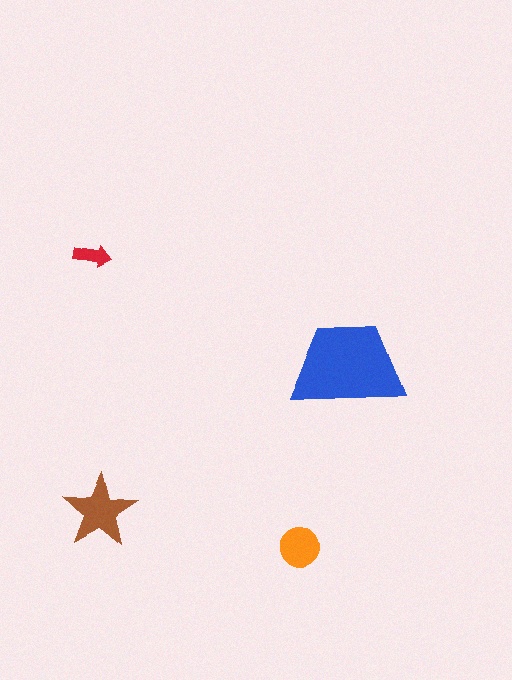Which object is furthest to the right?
The blue trapezoid is rightmost.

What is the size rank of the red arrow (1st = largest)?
4th.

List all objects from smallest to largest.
The red arrow, the orange circle, the brown star, the blue trapezoid.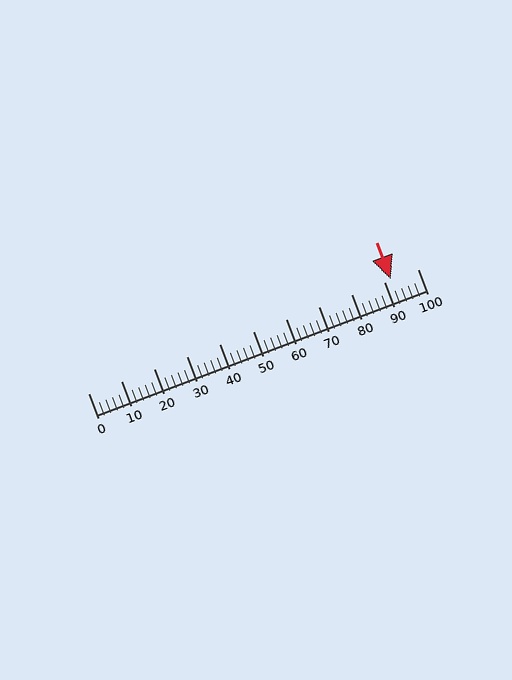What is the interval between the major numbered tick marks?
The major tick marks are spaced 10 units apart.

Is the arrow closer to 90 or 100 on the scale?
The arrow is closer to 90.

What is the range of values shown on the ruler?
The ruler shows values from 0 to 100.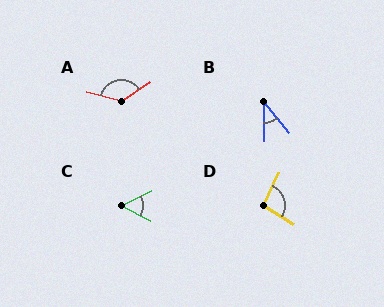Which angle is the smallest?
B, at approximately 39 degrees.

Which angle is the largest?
A, at approximately 130 degrees.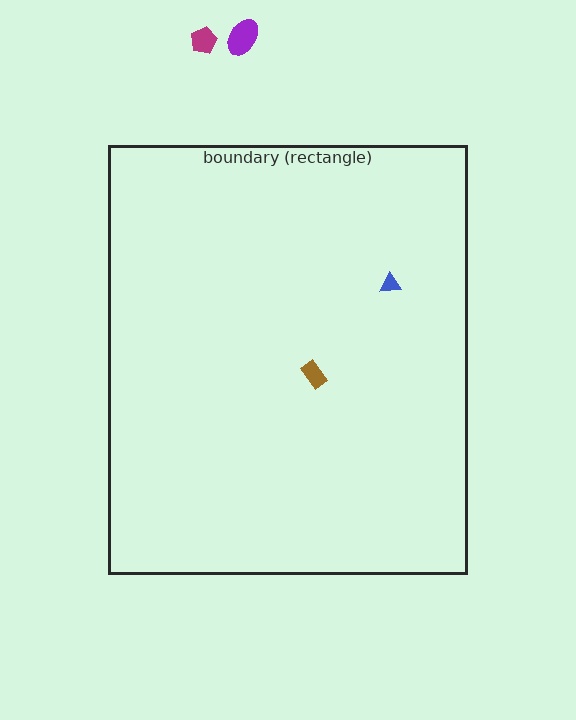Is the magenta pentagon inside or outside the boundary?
Outside.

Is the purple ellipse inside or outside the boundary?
Outside.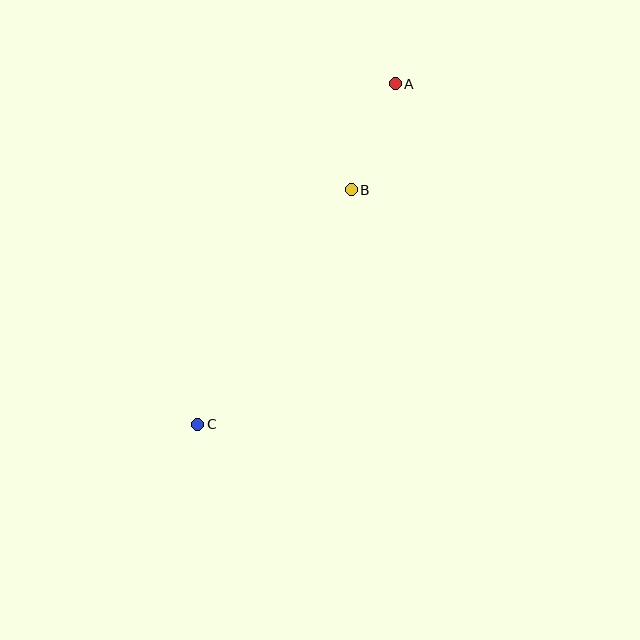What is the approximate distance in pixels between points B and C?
The distance between B and C is approximately 280 pixels.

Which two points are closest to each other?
Points A and B are closest to each other.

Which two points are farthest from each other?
Points A and C are farthest from each other.